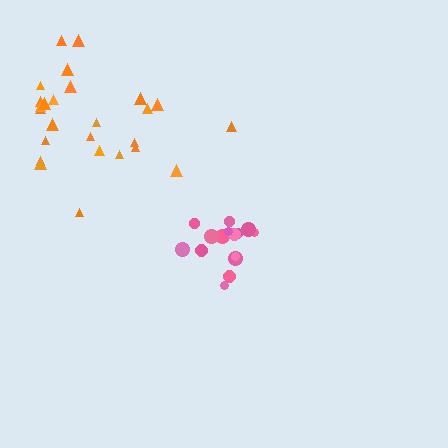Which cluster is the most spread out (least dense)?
Orange.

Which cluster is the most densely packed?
Pink.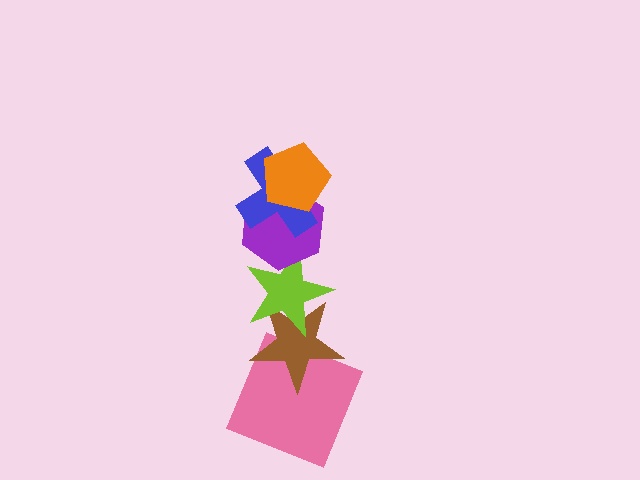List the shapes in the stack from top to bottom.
From top to bottom: the orange pentagon, the blue cross, the purple hexagon, the lime star, the brown star, the pink square.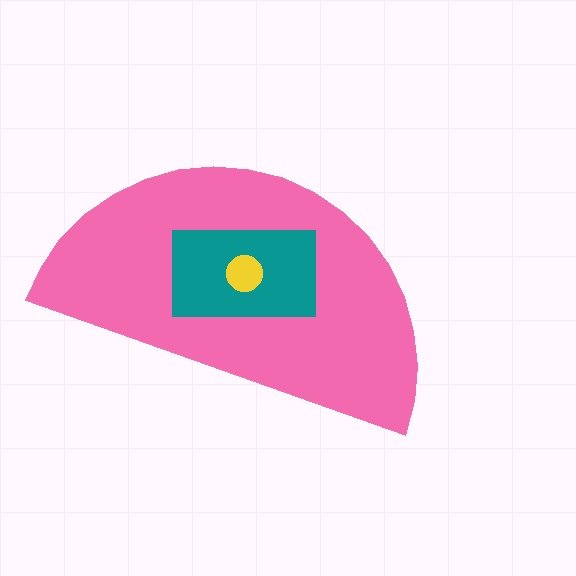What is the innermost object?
The yellow circle.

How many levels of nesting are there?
3.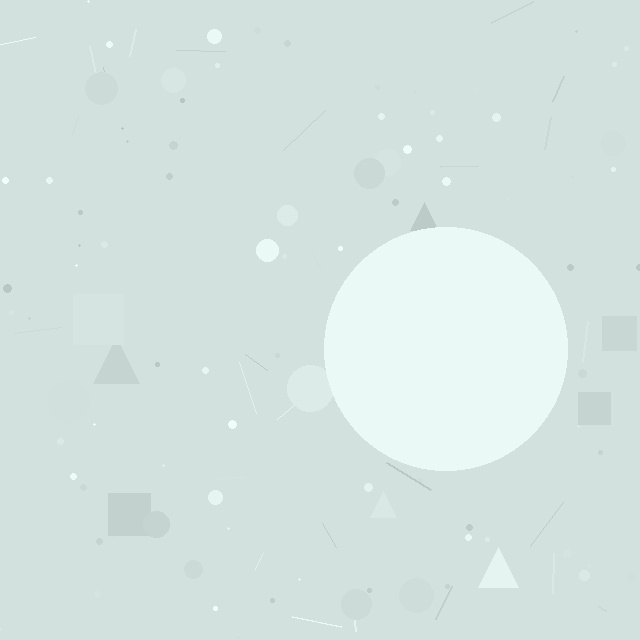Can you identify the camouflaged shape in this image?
The camouflaged shape is a circle.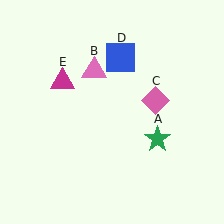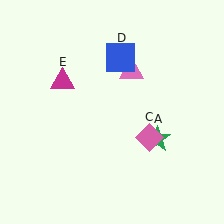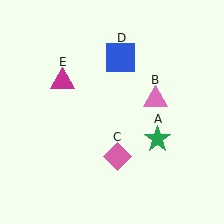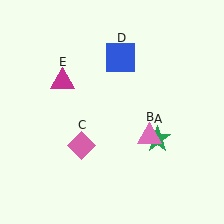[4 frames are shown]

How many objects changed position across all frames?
2 objects changed position: pink triangle (object B), pink diamond (object C).